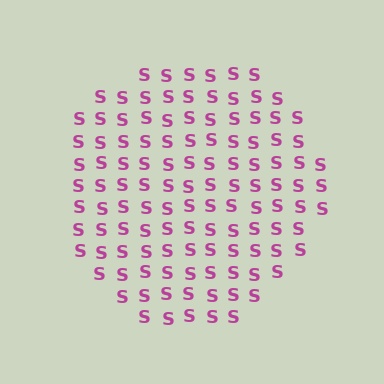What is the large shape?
The large shape is a circle.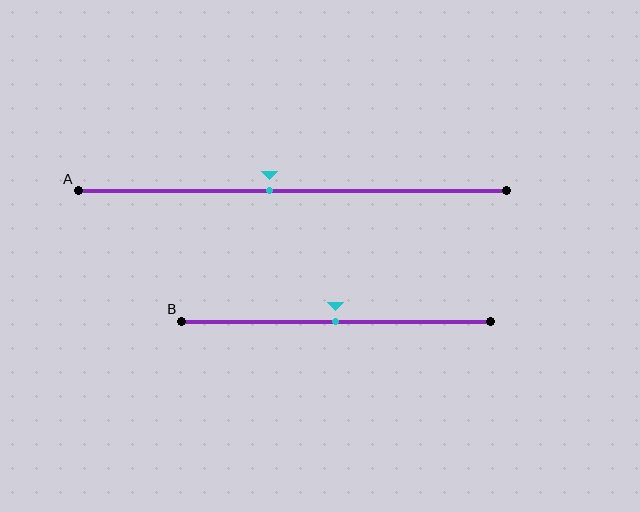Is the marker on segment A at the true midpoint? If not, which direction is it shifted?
No, the marker on segment A is shifted to the left by about 5% of the segment length.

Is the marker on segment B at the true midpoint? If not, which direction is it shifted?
Yes, the marker on segment B is at the true midpoint.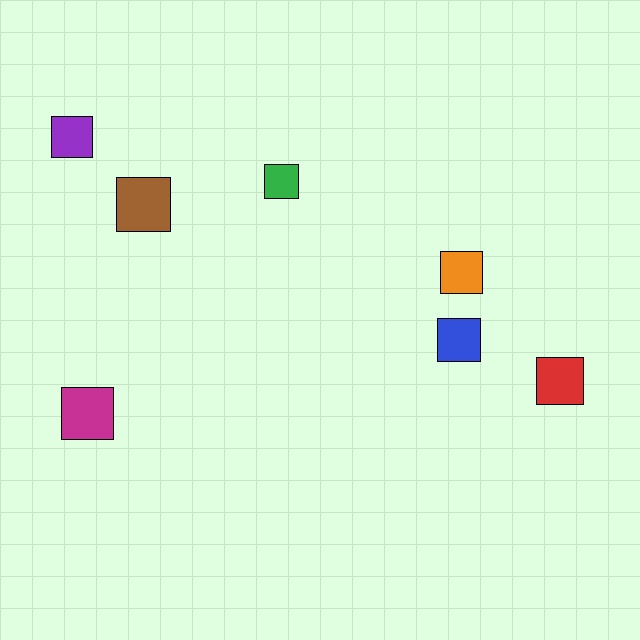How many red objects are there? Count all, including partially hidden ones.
There is 1 red object.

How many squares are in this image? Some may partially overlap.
There are 7 squares.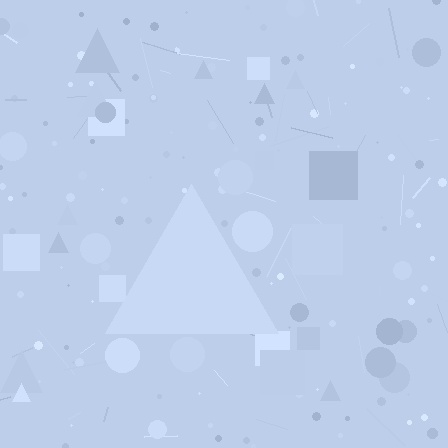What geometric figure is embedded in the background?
A triangle is embedded in the background.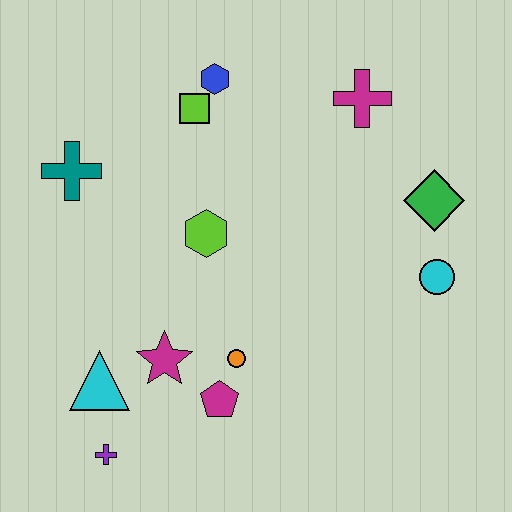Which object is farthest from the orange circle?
The magenta cross is farthest from the orange circle.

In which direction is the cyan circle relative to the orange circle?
The cyan circle is to the right of the orange circle.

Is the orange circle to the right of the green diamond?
No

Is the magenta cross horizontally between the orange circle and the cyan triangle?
No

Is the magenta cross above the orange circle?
Yes